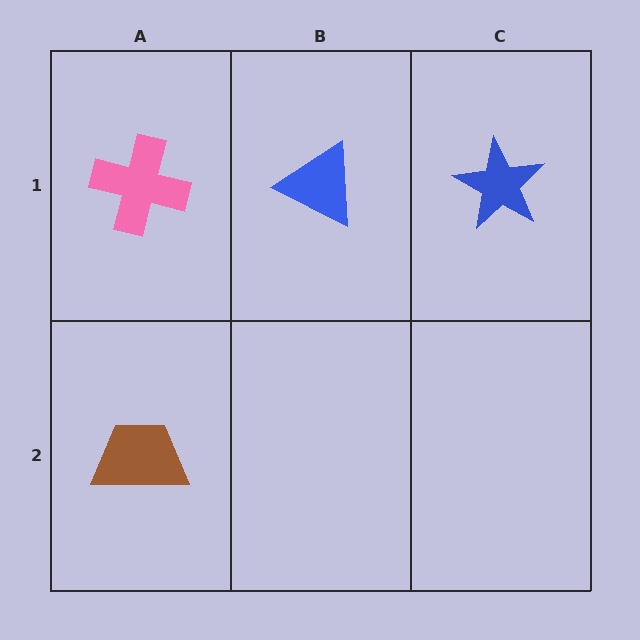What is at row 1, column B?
A blue triangle.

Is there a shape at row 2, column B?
No, that cell is empty.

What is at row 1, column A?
A pink cross.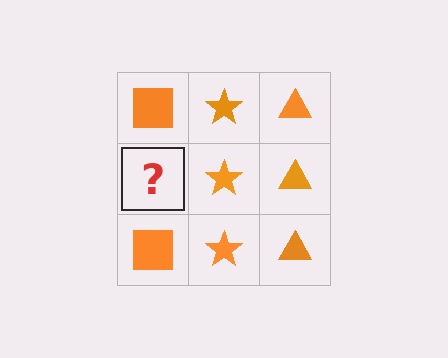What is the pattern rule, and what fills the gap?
The rule is that each column has a consistent shape. The gap should be filled with an orange square.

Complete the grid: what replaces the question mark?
The question mark should be replaced with an orange square.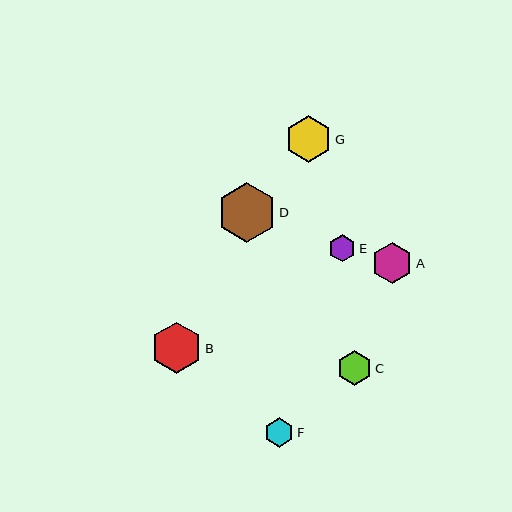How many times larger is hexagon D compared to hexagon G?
Hexagon D is approximately 1.3 times the size of hexagon G.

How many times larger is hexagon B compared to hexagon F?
Hexagon B is approximately 1.8 times the size of hexagon F.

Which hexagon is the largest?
Hexagon D is the largest with a size of approximately 59 pixels.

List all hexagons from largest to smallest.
From largest to smallest: D, B, G, A, C, F, E.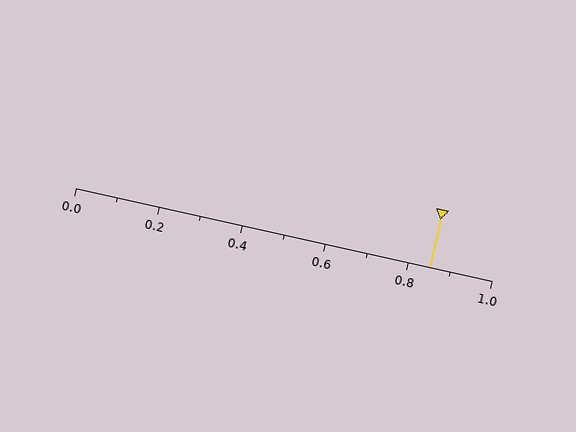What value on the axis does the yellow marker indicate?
The marker indicates approximately 0.85.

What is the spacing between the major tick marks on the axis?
The major ticks are spaced 0.2 apart.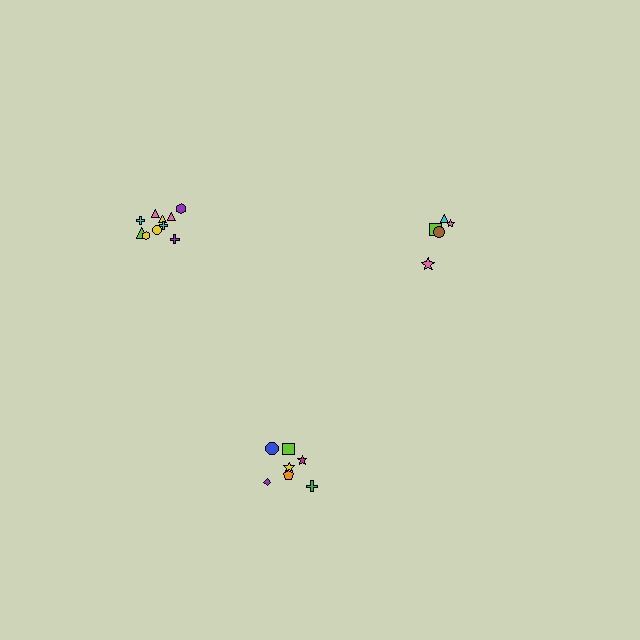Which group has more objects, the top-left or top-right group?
The top-left group.